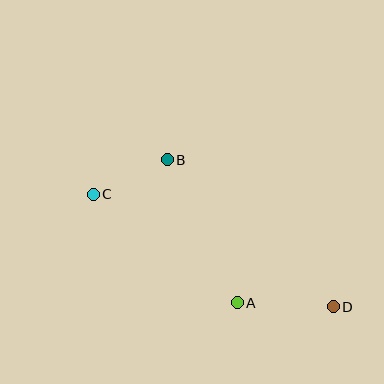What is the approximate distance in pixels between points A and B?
The distance between A and B is approximately 159 pixels.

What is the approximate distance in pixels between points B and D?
The distance between B and D is approximately 222 pixels.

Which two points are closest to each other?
Points B and C are closest to each other.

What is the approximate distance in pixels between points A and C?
The distance between A and C is approximately 180 pixels.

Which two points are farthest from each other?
Points C and D are farthest from each other.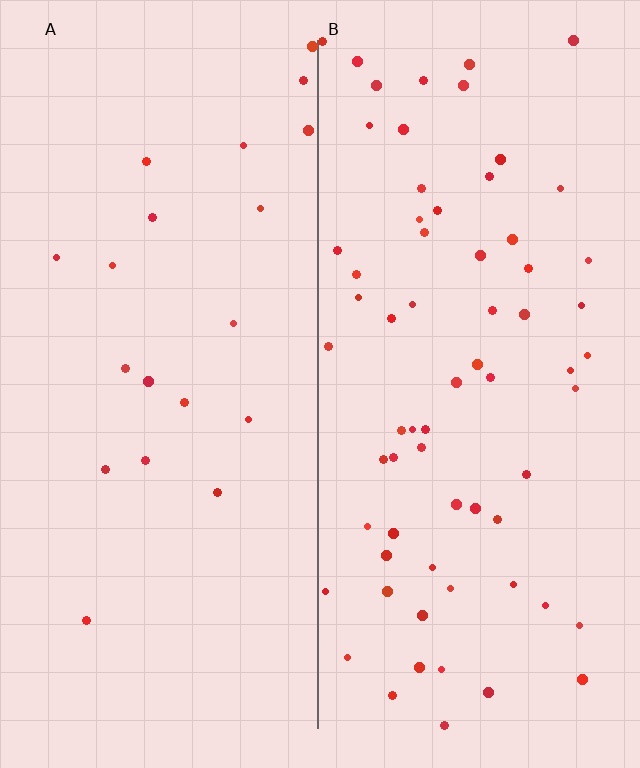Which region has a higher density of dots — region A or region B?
B (the right).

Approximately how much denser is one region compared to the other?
Approximately 3.4× — region B over region A.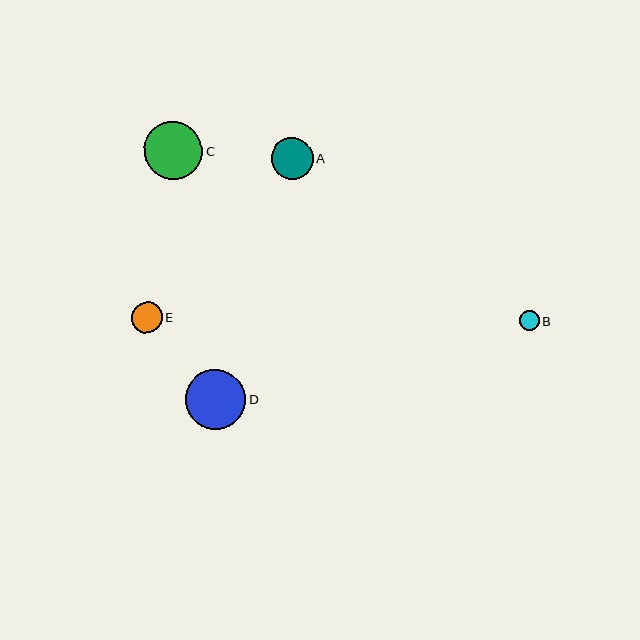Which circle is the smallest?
Circle B is the smallest with a size of approximately 20 pixels.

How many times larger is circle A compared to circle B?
Circle A is approximately 2.1 times the size of circle B.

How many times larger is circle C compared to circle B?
Circle C is approximately 2.9 times the size of circle B.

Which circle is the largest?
Circle D is the largest with a size of approximately 60 pixels.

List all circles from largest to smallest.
From largest to smallest: D, C, A, E, B.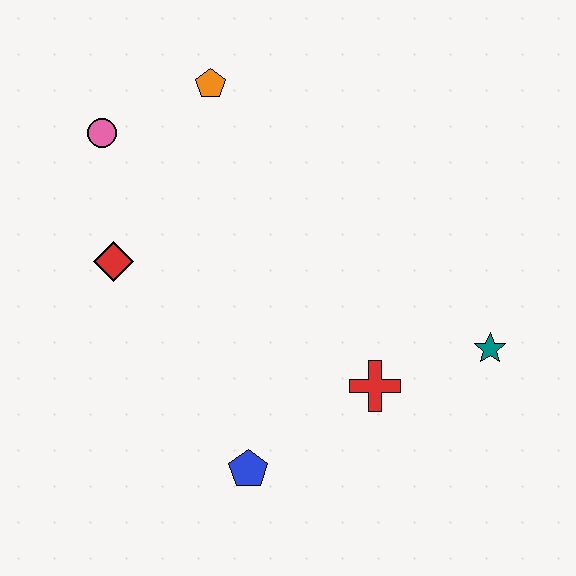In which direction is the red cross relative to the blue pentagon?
The red cross is to the right of the blue pentagon.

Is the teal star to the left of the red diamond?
No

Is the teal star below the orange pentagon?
Yes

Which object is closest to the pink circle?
The orange pentagon is closest to the pink circle.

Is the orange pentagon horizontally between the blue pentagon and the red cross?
No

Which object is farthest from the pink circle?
The teal star is farthest from the pink circle.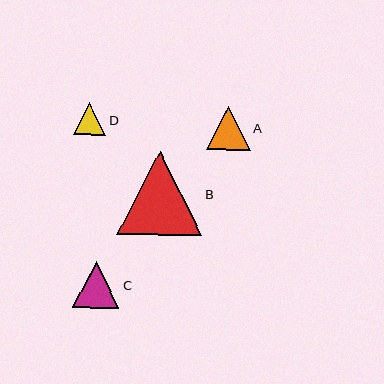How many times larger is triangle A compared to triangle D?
Triangle A is approximately 1.4 times the size of triangle D.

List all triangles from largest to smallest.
From largest to smallest: B, C, A, D.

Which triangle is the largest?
Triangle B is the largest with a size of approximately 84 pixels.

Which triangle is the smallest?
Triangle D is the smallest with a size of approximately 32 pixels.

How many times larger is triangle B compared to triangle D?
Triangle B is approximately 2.6 times the size of triangle D.